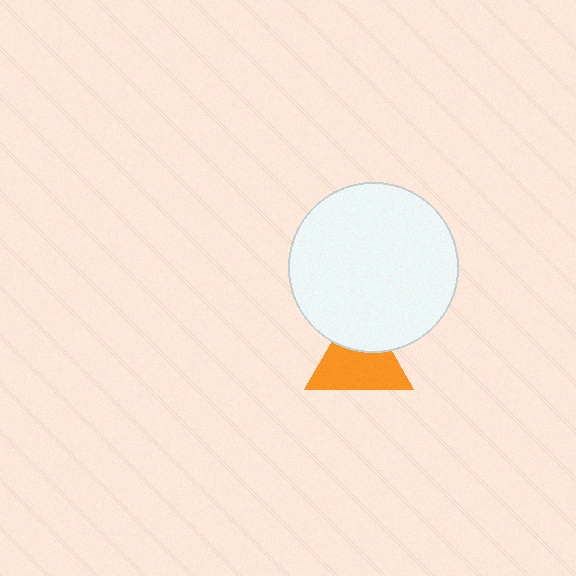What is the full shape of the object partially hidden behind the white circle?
The partially hidden object is an orange triangle.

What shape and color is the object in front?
The object in front is a white circle.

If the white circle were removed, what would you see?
You would see the complete orange triangle.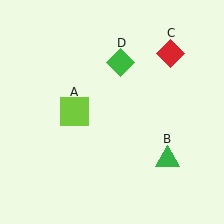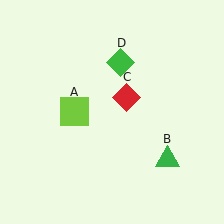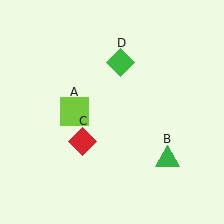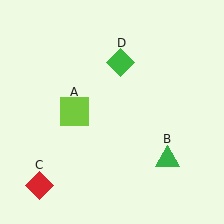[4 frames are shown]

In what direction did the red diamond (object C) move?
The red diamond (object C) moved down and to the left.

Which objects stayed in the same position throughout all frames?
Lime square (object A) and green triangle (object B) and green diamond (object D) remained stationary.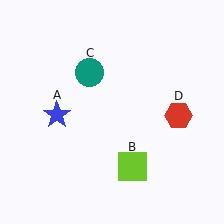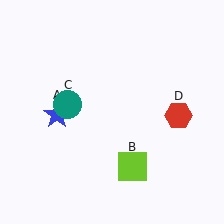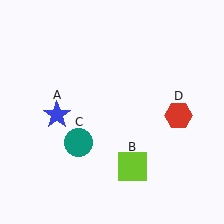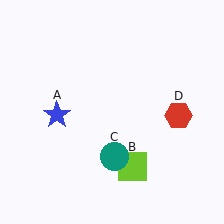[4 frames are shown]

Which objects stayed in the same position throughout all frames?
Blue star (object A) and lime square (object B) and red hexagon (object D) remained stationary.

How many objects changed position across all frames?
1 object changed position: teal circle (object C).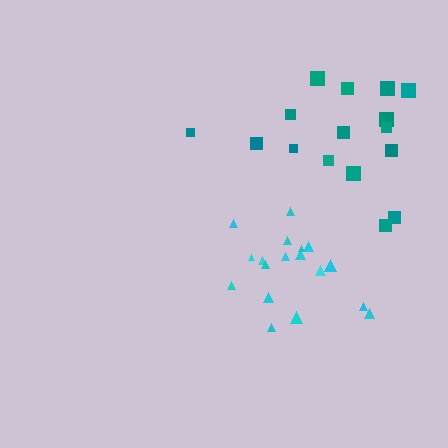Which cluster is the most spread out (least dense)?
Teal.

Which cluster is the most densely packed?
Cyan.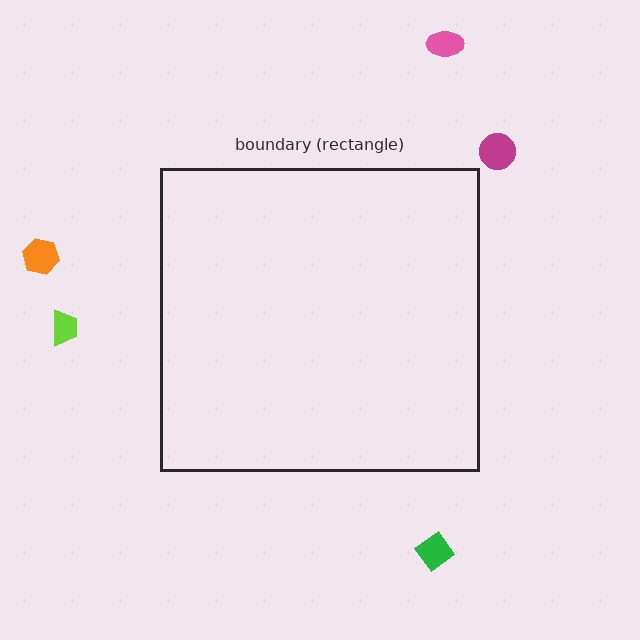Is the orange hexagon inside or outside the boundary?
Outside.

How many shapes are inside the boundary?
0 inside, 5 outside.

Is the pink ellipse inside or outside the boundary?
Outside.